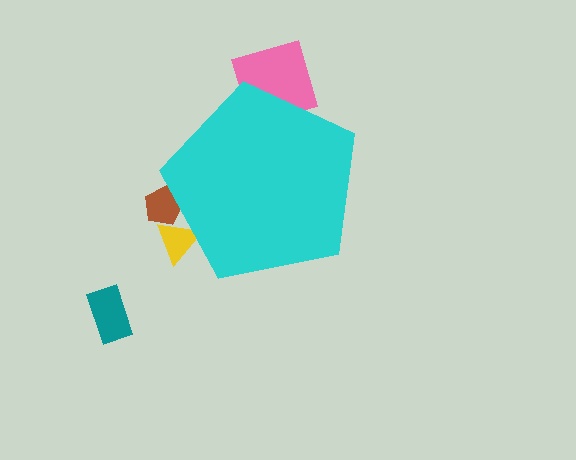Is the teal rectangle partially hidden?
No, the teal rectangle is fully visible.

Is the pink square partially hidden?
Yes, the pink square is partially hidden behind the cyan pentagon.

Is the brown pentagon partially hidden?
Yes, the brown pentagon is partially hidden behind the cyan pentagon.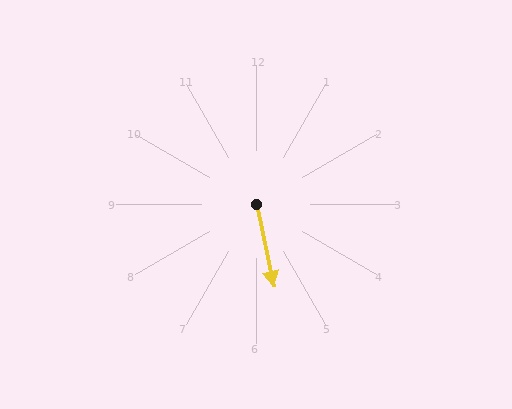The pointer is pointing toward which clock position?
Roughly 6 o'clock.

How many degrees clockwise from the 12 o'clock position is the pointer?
Approximately 168 degrees.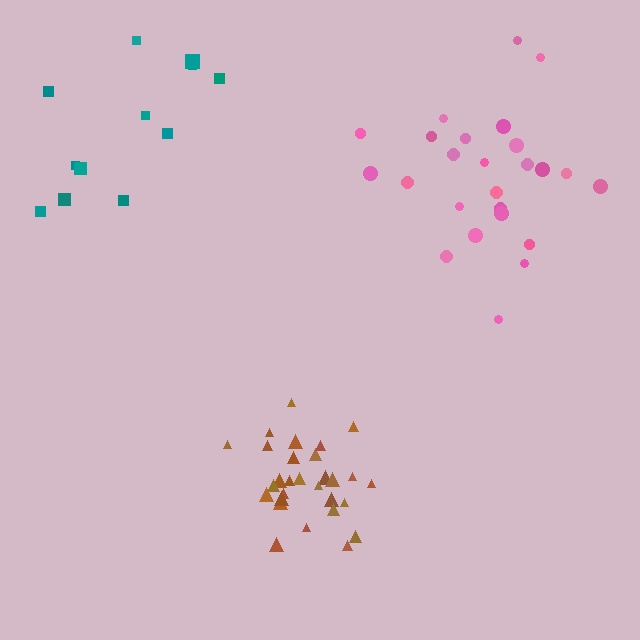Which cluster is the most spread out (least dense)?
Teal.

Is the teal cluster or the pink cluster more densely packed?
Pink.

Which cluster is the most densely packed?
Brown.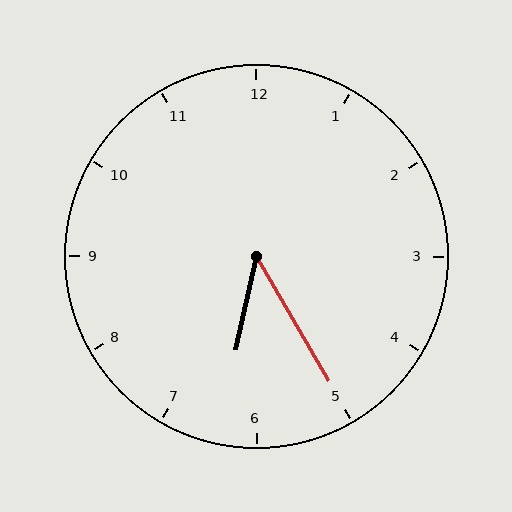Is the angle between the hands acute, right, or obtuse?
It is acute.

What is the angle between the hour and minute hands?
Approximately 42 degrees.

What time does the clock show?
6:25.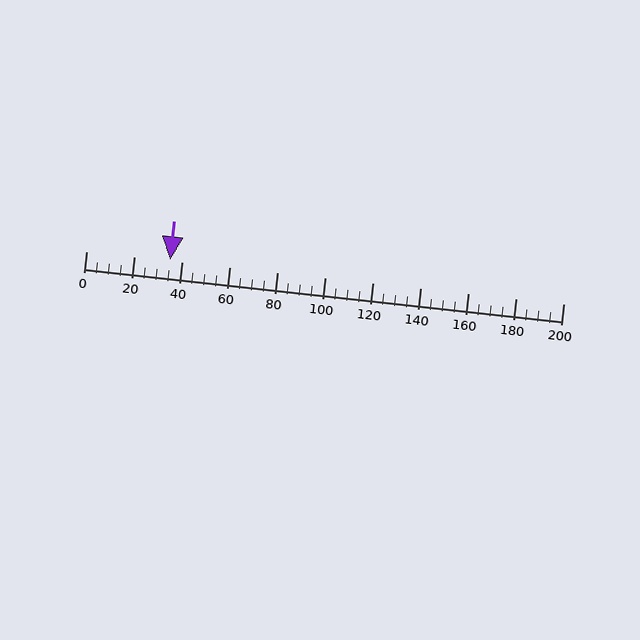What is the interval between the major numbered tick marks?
The major tick marks are spaced 20 units apart.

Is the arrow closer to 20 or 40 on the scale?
The arrow is closer to 40.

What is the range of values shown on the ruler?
The ruler shows values from 0 to 200.